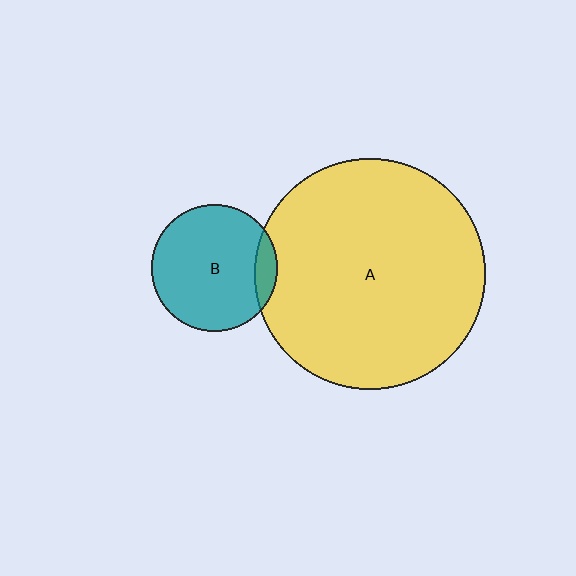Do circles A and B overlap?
Yes.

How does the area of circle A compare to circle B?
Approximately 3.3 times.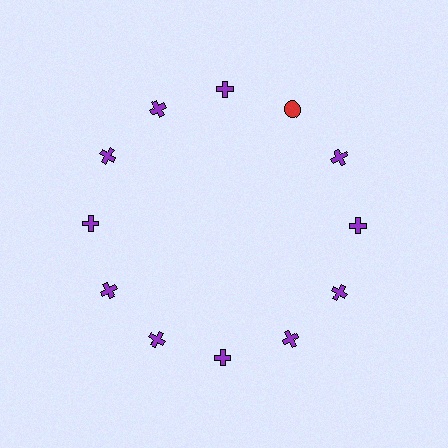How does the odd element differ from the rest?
It differs in both color (red instead of purple) and shape (circle instead of cross).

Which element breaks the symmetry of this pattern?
The red circle at roughly the 1 o'clock position breaks the symmetry. All other shapes are purple crosses.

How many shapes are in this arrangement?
There are 12 shapes arranged in a ring pattern.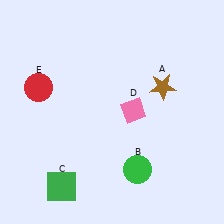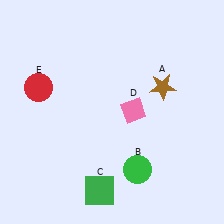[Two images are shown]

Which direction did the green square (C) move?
The green square (C) moved right.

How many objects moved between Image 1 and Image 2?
1 object moved between the two images.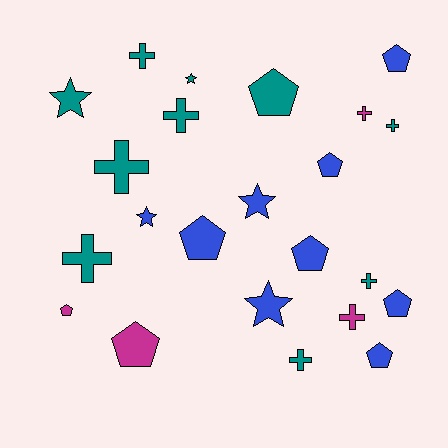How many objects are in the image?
There are 23 objects.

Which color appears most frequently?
Teal, with 10 objects.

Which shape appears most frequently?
Pentagon, with 9 objects.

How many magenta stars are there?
There are no magenta stars.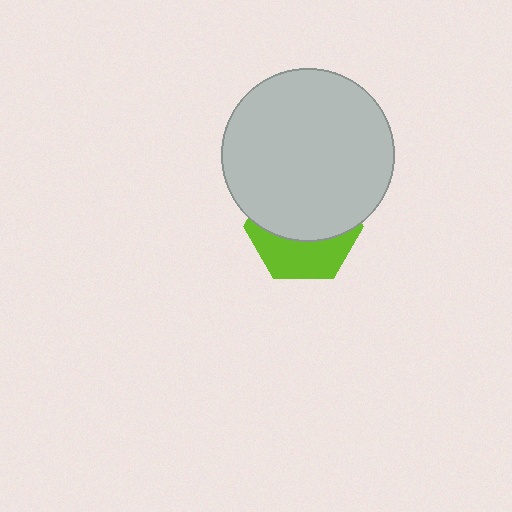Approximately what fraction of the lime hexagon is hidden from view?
Roughly 60% of the lime hexagon is hidden behind the light gray circle.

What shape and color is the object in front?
The object in front is a light gray circle.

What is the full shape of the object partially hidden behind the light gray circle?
The partially hidden object is a lime hexagon.